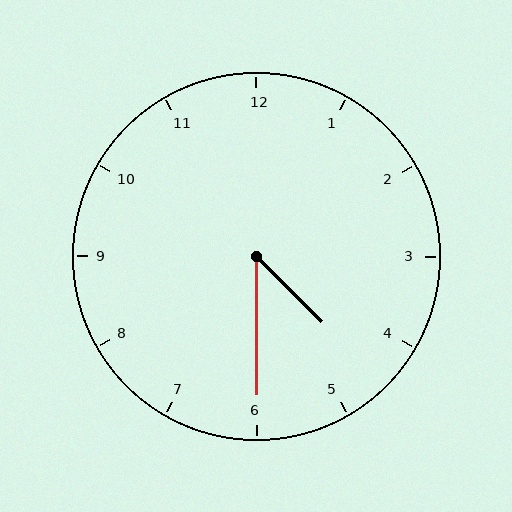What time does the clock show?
4:30.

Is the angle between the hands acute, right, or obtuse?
It is acute.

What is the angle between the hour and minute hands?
Approximately 45 degrees.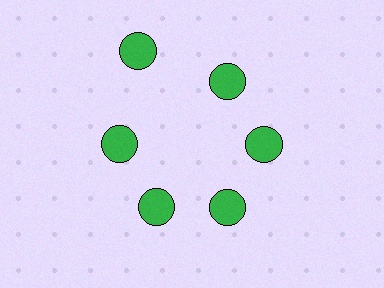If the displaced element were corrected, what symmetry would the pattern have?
It would have 6-fold rotational symmetry — the pattern would map onto itself every 60 degrees.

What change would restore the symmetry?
The symmetry would be restored by moving it inward, back onto the ring so that all 6 circles sit at equal angles and equal distance from the center.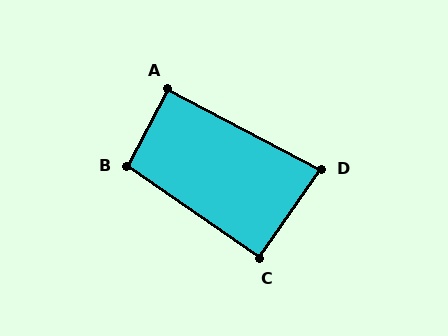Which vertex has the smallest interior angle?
D, at approximately 83 degrees.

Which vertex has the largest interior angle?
B, at approximately 97 degrees.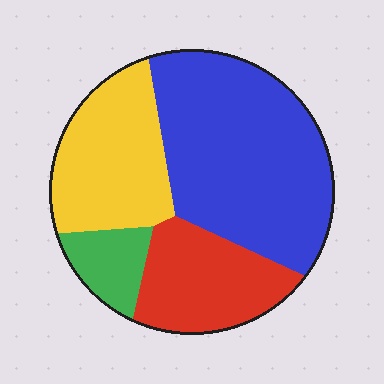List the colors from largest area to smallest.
From largest to smallest: blue, yellow, red, green.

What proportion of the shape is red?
Red takes up about one fifth (1/5) of the shape.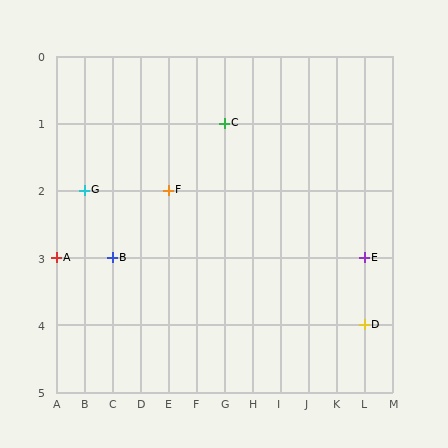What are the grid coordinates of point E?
Point E is at grid coordinates (L, 3).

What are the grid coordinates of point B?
Point B is at grid coordinates (C, 3).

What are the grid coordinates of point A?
Point A is at grid coordinates (A, 3).